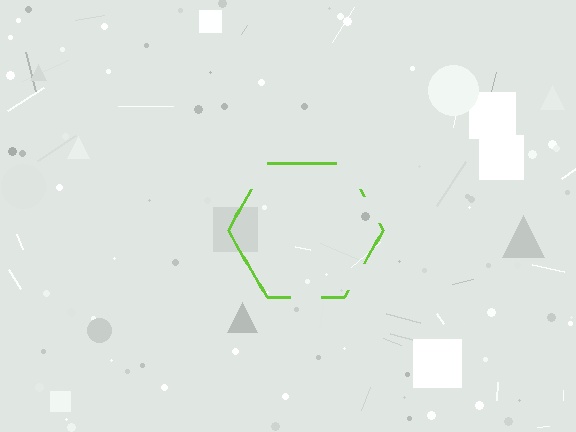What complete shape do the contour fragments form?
The contour fragments form a hexagon.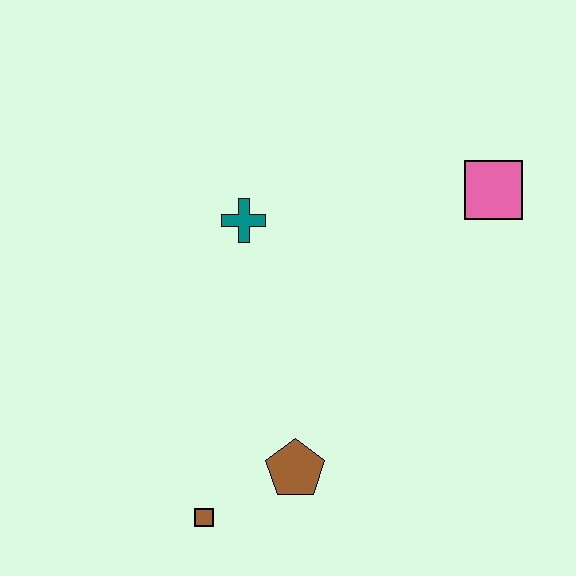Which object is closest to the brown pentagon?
The brown square is closest to the brown pentagon.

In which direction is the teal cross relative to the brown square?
The teal cross is above the brown square.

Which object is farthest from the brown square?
The pink square is farthest from the brown square.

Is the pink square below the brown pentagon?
No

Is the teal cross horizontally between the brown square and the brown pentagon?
Yes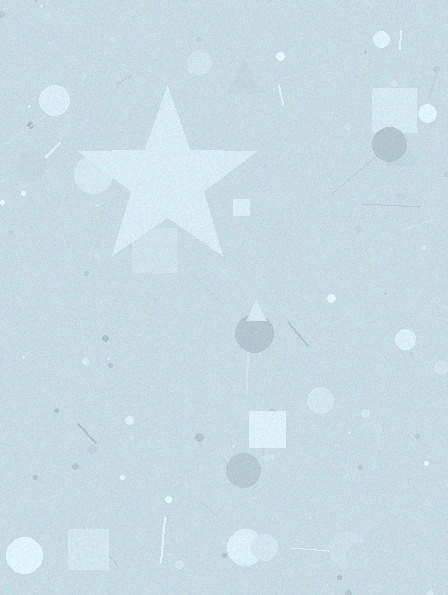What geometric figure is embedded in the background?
A star is embedded in the background.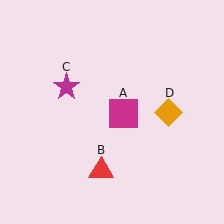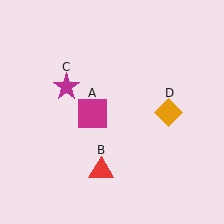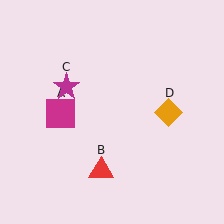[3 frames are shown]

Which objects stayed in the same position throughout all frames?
Red triangle (object B) and magenta star (object C) and orange diamond (object D) remained stationary.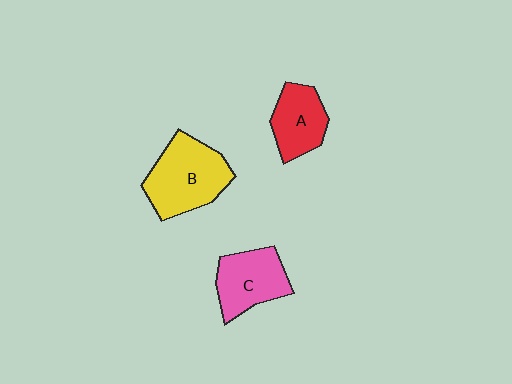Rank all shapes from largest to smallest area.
From largest to smallest: B (yellow), C (pink), A (red).